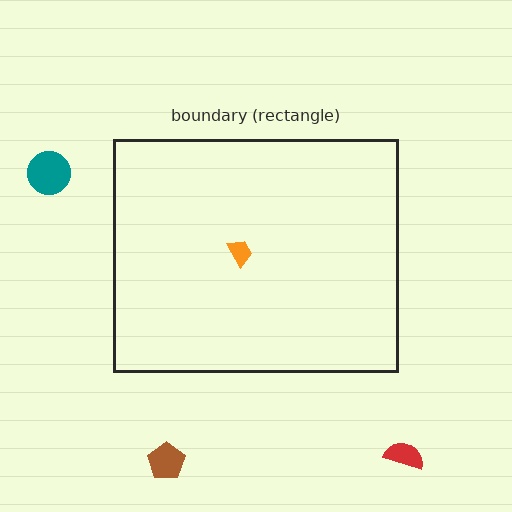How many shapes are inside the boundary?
1 inside, 3 outside.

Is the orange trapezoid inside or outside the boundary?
Inside.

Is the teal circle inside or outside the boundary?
Outside.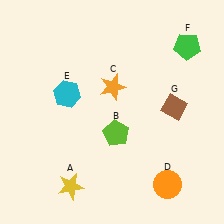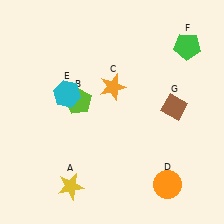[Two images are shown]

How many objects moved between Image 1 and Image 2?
1 object moved between the two images.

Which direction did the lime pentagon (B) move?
The lime pentagon (B) moved left.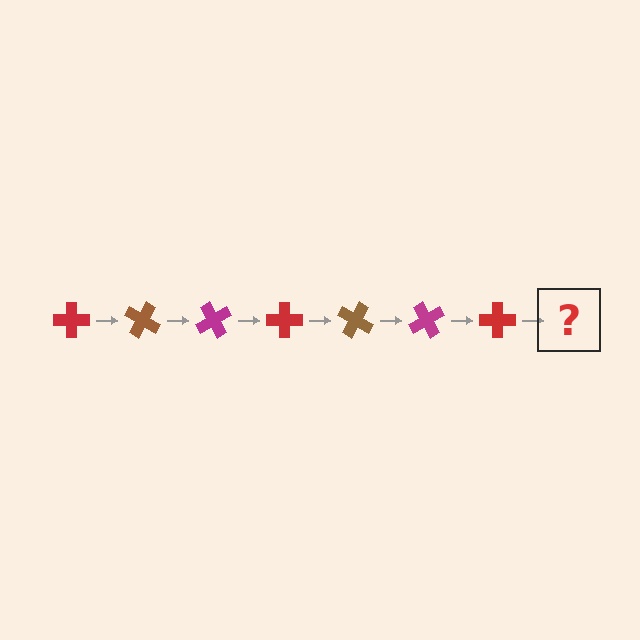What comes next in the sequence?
The next element should be a brown cross, rotated 210 degrees from the start.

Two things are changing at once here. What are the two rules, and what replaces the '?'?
The two rules are that it rotates 30 degrees each step and the color cycles through red, brown, and magenta. The '?' should be a brown cross, rotated 210 degrees from the start.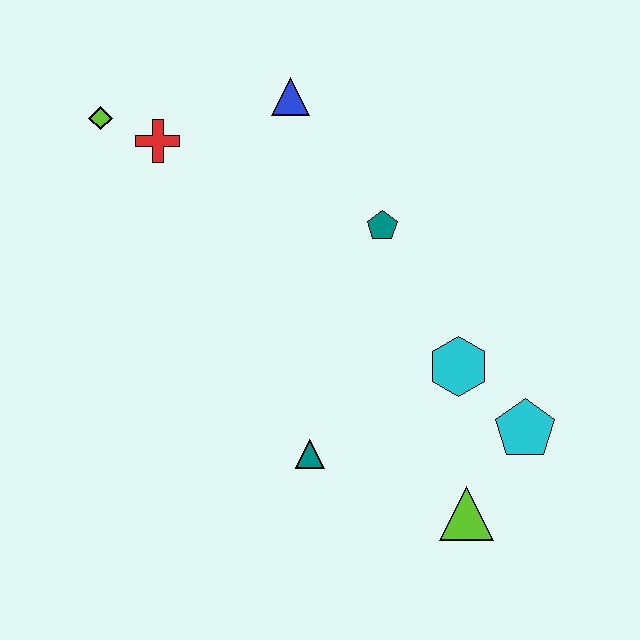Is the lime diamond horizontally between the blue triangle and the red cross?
No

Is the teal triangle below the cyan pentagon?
Yes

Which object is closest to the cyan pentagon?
The cyan hexagon is closest to the cyan pentagon.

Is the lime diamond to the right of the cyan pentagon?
No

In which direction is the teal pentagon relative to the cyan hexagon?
The teal pentagon is above the cyan hexagon.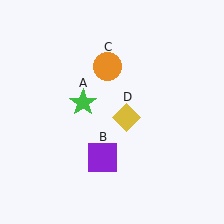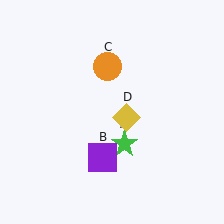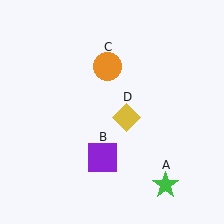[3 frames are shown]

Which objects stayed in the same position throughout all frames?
Purple square (object B) and orange circle (object C) and yellow diamond (object D) remained stationary.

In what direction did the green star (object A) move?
The green star (object A) moved down and to the right.